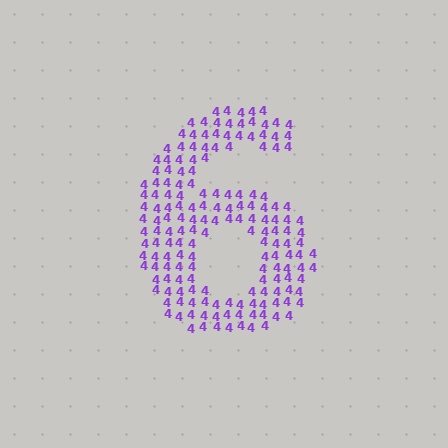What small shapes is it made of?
It is made of small digit 4's.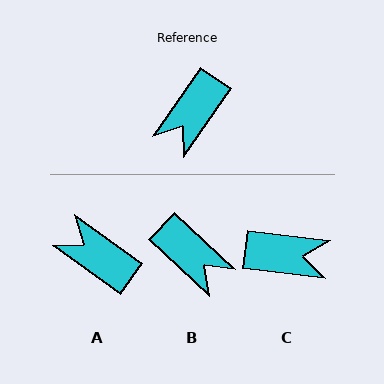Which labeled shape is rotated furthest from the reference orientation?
C, about 118 degrees away.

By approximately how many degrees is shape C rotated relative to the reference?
Approximately 118 degrees counter-clockwise.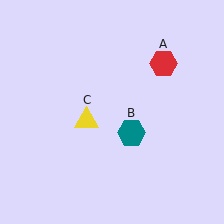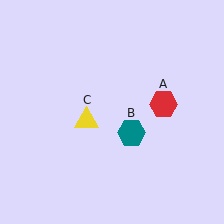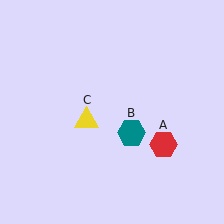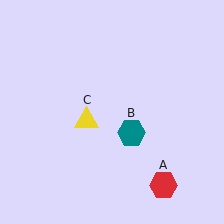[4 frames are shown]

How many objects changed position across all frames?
1 object changed position: red hexagon (object A).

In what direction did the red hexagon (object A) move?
The red hexagon (object A) moved down.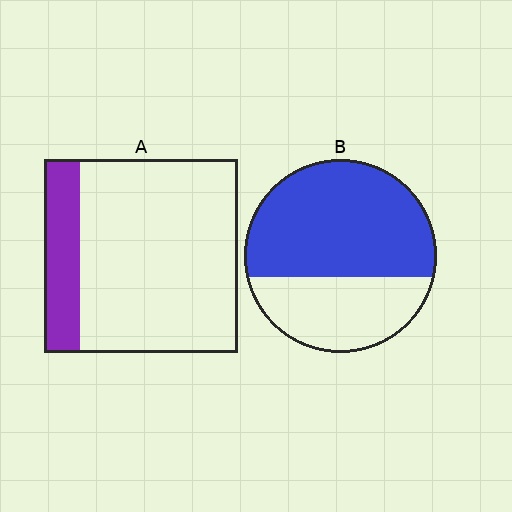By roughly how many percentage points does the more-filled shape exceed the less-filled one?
By roughly 45 percentage points (B over A).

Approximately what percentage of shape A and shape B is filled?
A is approximately 20% and B is approximately 65%.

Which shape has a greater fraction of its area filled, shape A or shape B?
Shape B.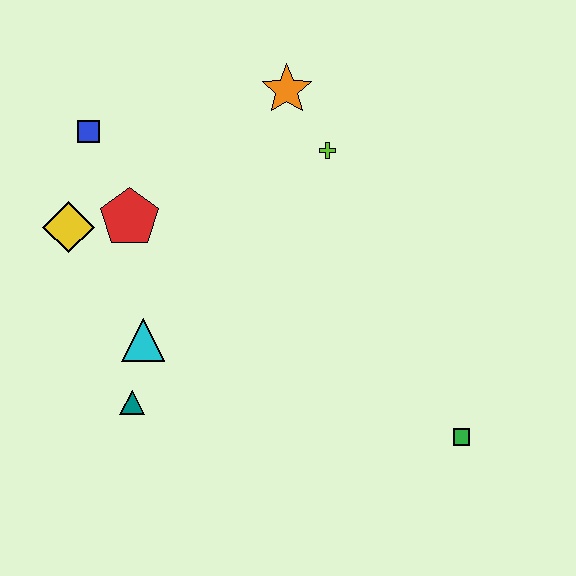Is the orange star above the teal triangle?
Yes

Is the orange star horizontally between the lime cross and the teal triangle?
Yes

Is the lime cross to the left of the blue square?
No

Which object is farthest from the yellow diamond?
The green square is farthest from the yellow diamond.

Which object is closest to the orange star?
The lime cross is closest to the orange star.